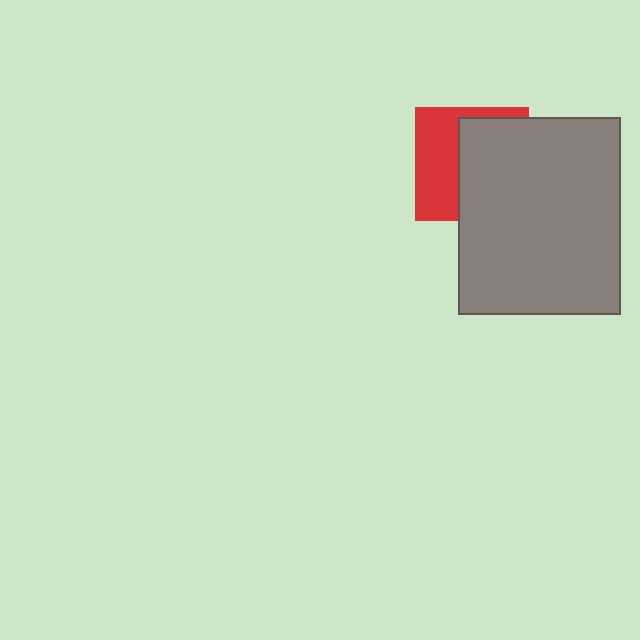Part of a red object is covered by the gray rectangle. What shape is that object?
It is a square.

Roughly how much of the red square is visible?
A small part of it is visible (roughly 42%).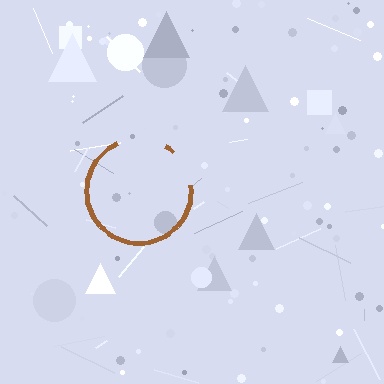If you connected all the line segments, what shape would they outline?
They would outline a circle.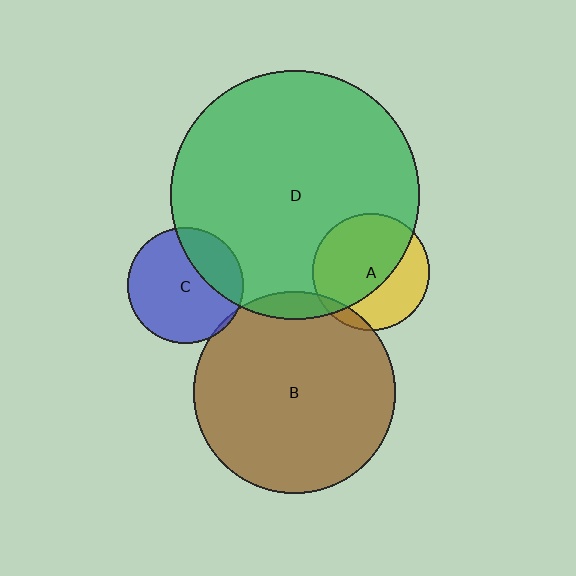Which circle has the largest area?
Circle D (green).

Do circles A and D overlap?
Yes.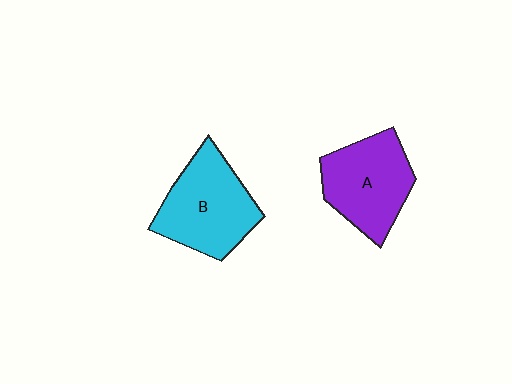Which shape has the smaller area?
Shape A (purple).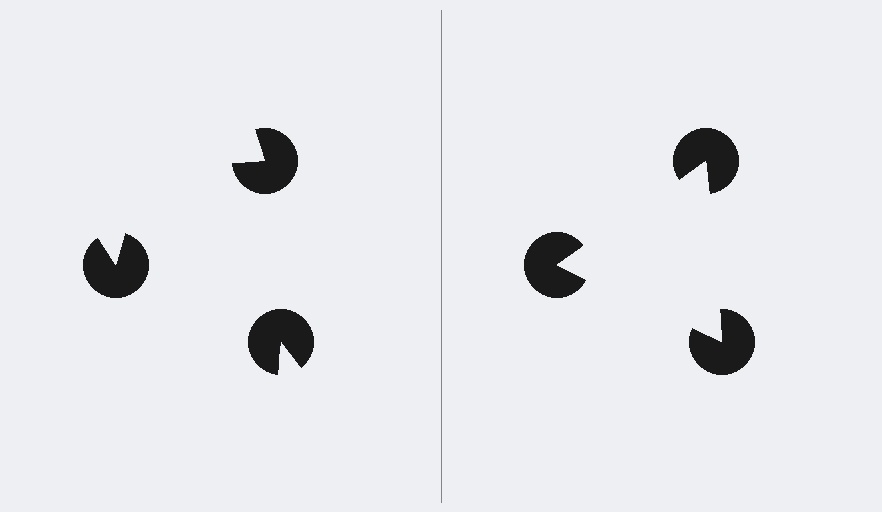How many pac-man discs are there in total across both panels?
6 — 3 on each side.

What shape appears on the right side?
An illusory triangle.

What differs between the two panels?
The pac-man discs are positioned identically on both sides; only the wedge orientations differ. On the right they align to a triangle; on the left they are misaligned.